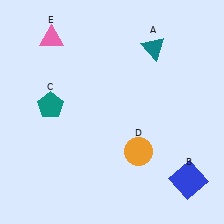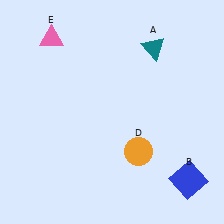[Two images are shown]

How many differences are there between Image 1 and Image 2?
There is 1 difference between the two images.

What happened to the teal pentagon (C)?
The teal pentagon (C) was removed in Image 2. It was in the top-left area of Image 1.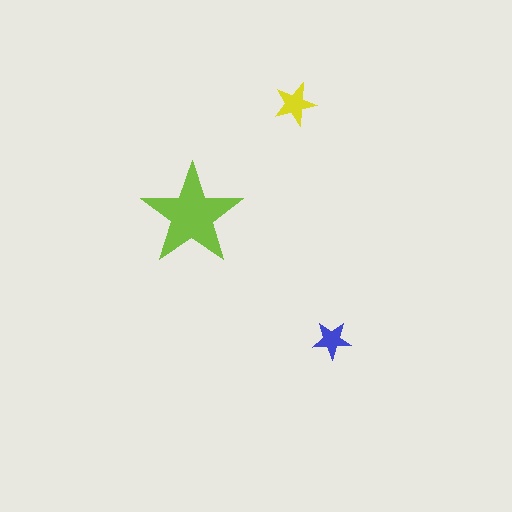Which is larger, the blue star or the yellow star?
The yellow one.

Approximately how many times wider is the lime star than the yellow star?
About 2.5 times wider.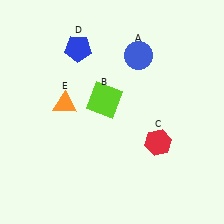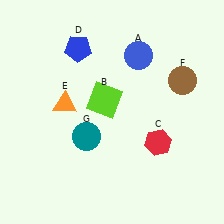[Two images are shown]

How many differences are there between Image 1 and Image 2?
There are 2 differences between the two images.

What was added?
A brown circle (F), a teal circle (G) were added in Image 2.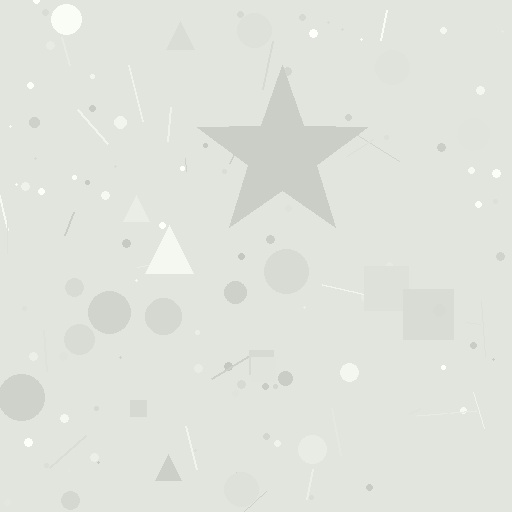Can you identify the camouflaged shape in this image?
The camouflaged shape is a star.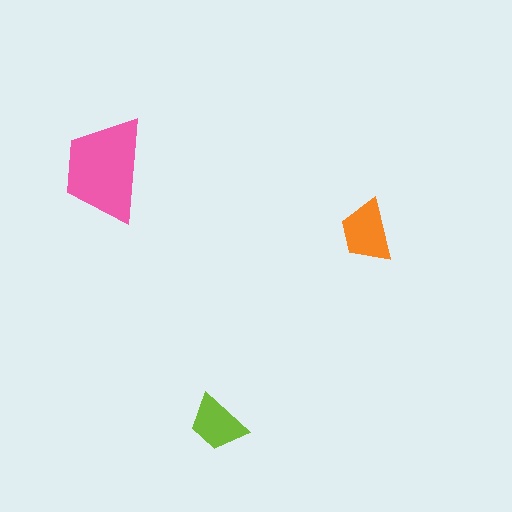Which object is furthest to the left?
The pink trapezoid is leftmost.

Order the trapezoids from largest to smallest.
the pink one, the orange one, the lime one.